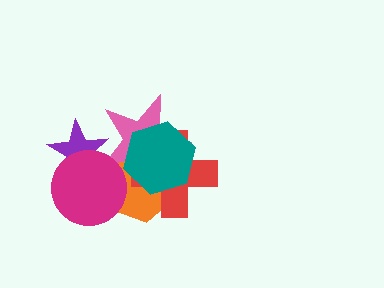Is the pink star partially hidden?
Yes, it is partially covered by another shape.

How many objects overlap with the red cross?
3 objects overlap with the red cross.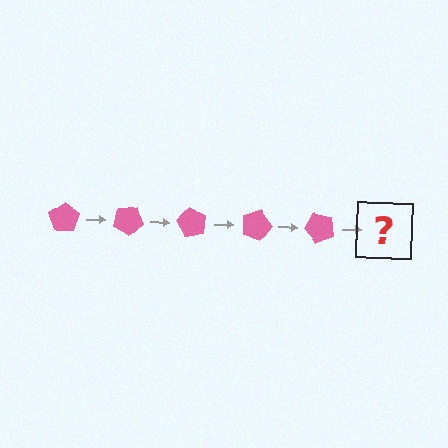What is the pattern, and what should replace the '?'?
The pattern is that the pentagon rotates 30 degrees each step. The '?' should be a pink pentagon rotated 150 degrees.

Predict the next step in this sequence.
The next step is a pink pentagon rotated 150 degrees.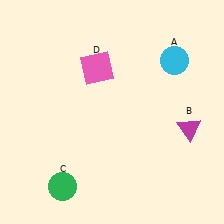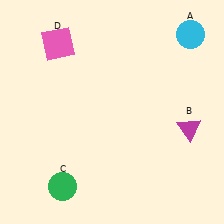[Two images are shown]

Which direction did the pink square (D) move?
The pink square (D) moved left.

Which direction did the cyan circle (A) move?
The cyan circle (A) moved up.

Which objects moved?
The objects that moved are: the cyan circle (A), the pink square (D).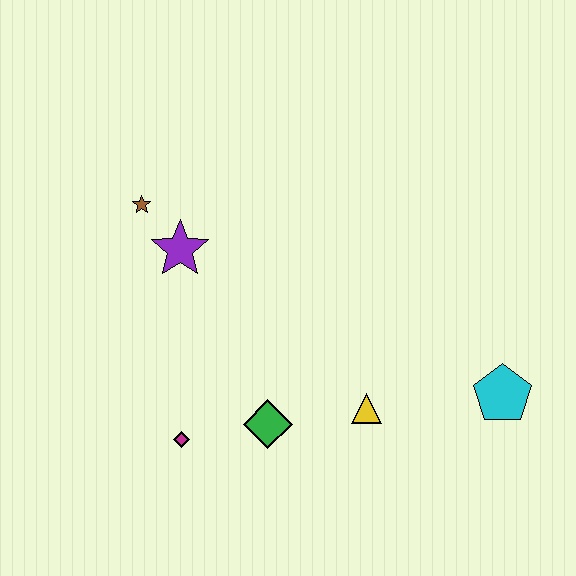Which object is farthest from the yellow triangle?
The brown star is farthest from the yellow triangle.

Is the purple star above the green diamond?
Yes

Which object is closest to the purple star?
The brown star is closest to the purple star.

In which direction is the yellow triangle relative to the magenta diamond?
The yellow triangle is to the right of the magenta diamond.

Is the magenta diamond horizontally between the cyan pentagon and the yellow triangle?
No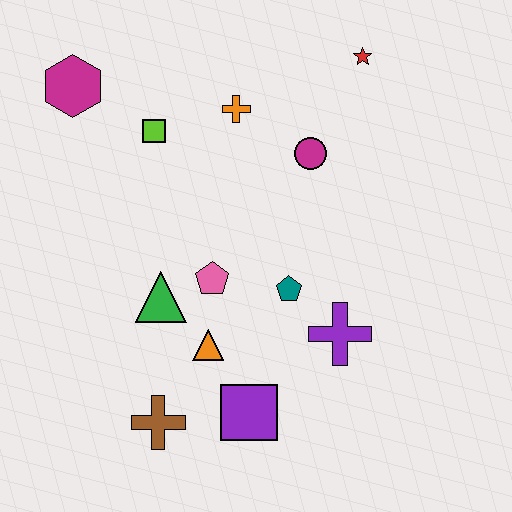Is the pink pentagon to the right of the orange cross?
No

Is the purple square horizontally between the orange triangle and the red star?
Yes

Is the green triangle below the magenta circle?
Yes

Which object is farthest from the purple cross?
The magenta hexagon is farthest from the purple cross.